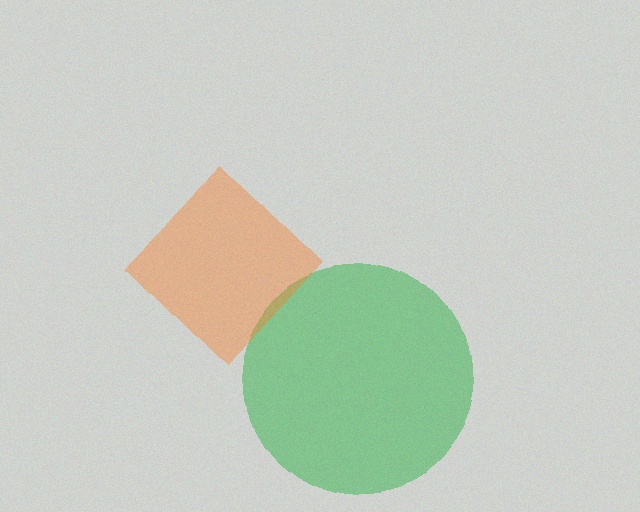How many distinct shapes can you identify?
There are 2 distinct shapes: a green circle, an orange diamond.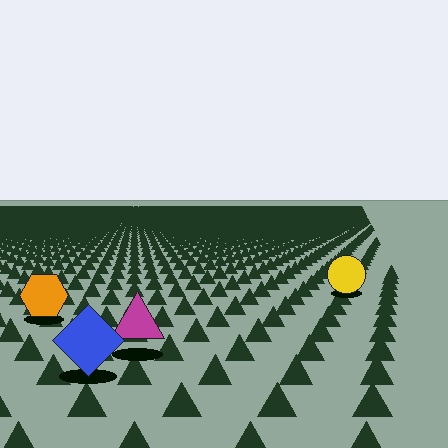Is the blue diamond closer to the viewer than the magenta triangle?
Yes. The blue diamond is closer — you can tell from the texture gradient: the ground texture is coarser near it.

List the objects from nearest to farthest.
From nearest to farthest: the blue diamond, the magenta triangle, the orange hexagon, the yellow circle.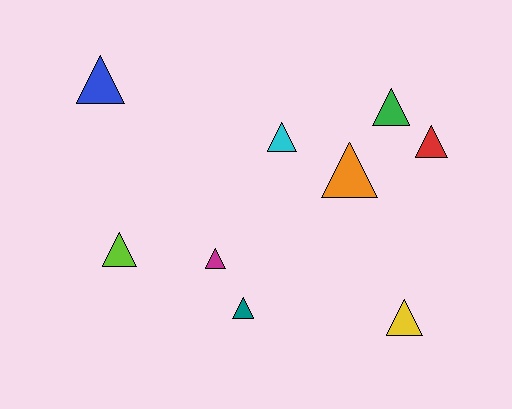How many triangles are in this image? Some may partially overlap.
There are 9 triangles.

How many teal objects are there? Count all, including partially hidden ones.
There is 1 teal object.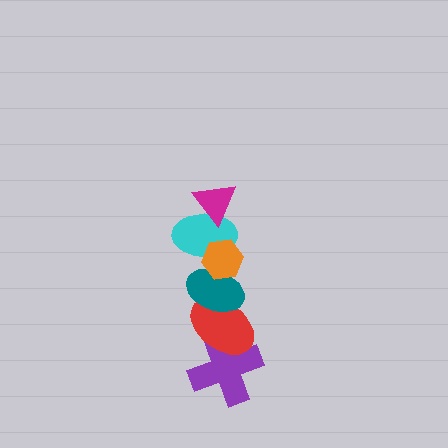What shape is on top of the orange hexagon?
The magenta triangle is on top of the orange hexagon.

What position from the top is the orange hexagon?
The orange hexagon is 2nd from the top.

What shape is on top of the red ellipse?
The teal ellipse is on top of the red ellipse.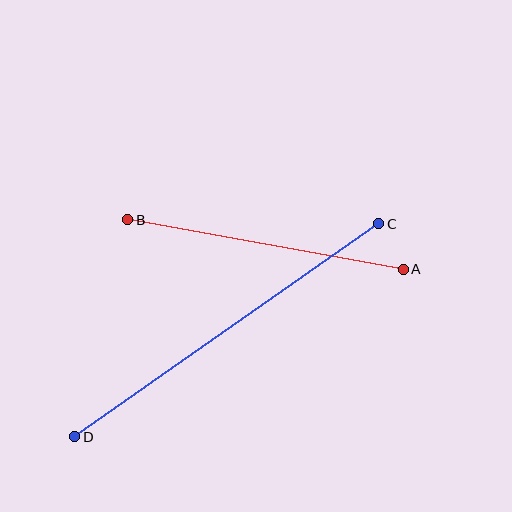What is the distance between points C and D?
The distance is approximately 371 pixels.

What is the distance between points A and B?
The distance is approximately 280 pixels.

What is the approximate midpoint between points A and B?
The midpoint is at approximately (265, 245) pixels.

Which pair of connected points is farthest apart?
Points C and D are farthest apart.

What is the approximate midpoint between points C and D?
The midpoint is at approximately (227, 330) pixels.